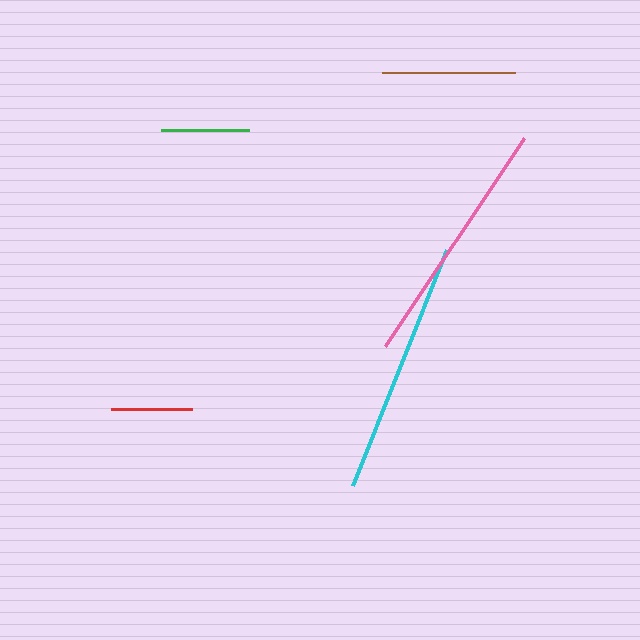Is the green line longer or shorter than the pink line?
The pink line is longer than the green line.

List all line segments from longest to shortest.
From longest to shortest: cyan, pink, brown, green, red.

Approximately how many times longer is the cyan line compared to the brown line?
The cyan line is approximately 1.9 times the length of the brown line.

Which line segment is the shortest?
The red line is the shortest at approximately 80 pixels.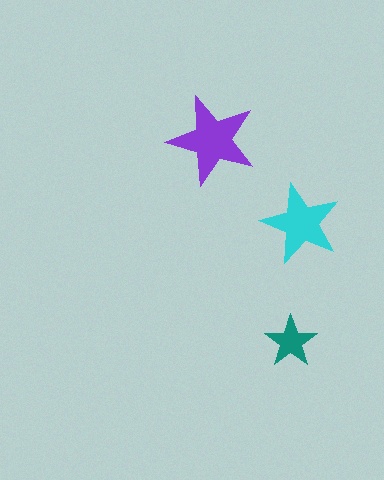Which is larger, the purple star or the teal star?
The purple one.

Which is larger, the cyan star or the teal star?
The cyan one.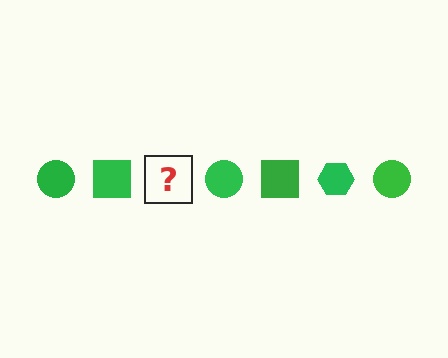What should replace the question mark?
The question mark should be replaced with a green hexagon.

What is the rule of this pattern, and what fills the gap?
The rule is that the pattern cycles through circle, square, hexagon shapes in green. The gap should be filled with a green hexagon.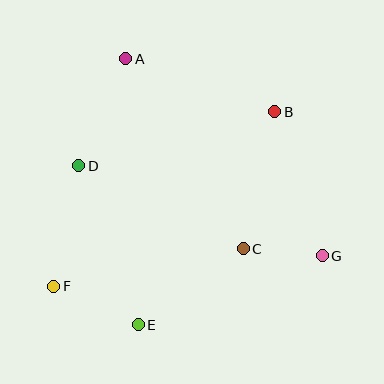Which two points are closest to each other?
Points C and G are closest to each other.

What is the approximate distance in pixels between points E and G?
The distance between E and G is approximately 197 pixels.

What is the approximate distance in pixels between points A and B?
The distance between A and B is approximately 158 pixels.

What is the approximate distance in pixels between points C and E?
The distance between C and E is approximately 130 pixels.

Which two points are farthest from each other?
Points B and F are farthest from each other.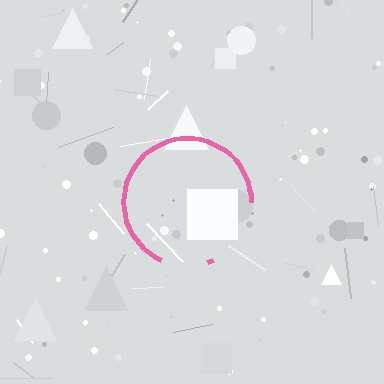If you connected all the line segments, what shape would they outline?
They would outline a circle.